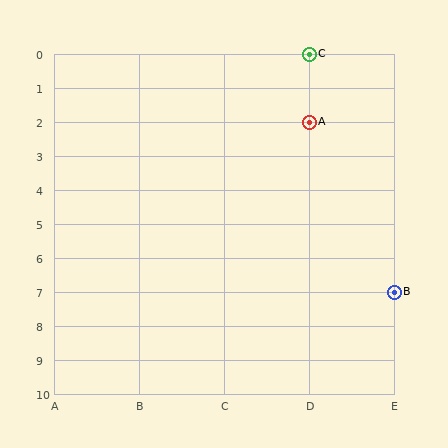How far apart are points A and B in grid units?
Points A and B are 1 column and 5 rows apart (about 5.1 grid units diagonally).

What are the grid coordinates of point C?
Point C is at grid coordinates (D, 0).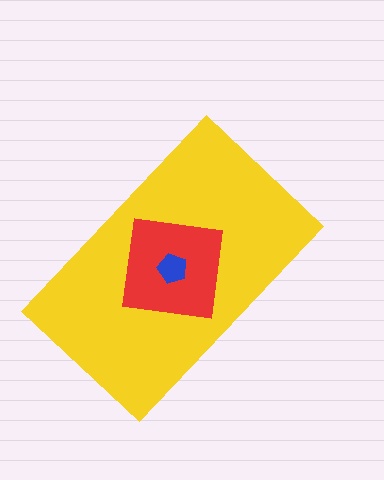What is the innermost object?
The blue pentagon.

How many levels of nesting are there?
3.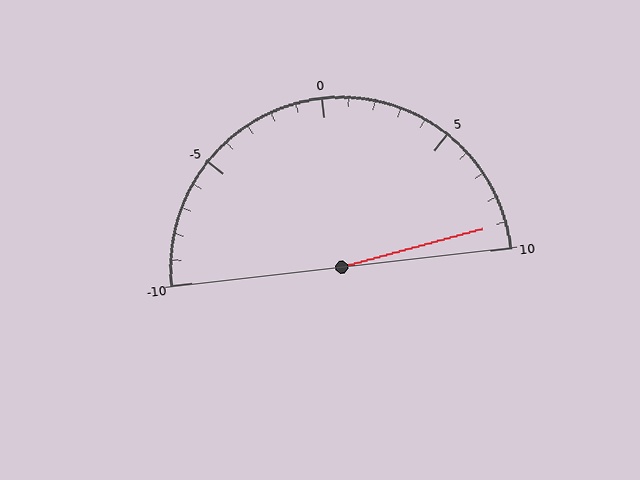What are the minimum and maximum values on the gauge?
The gauge ranges from -10 to 10.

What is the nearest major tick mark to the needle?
The nearest major tick mark is 10.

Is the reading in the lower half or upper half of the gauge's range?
The reading is in the upper half of the range (-10 to 10).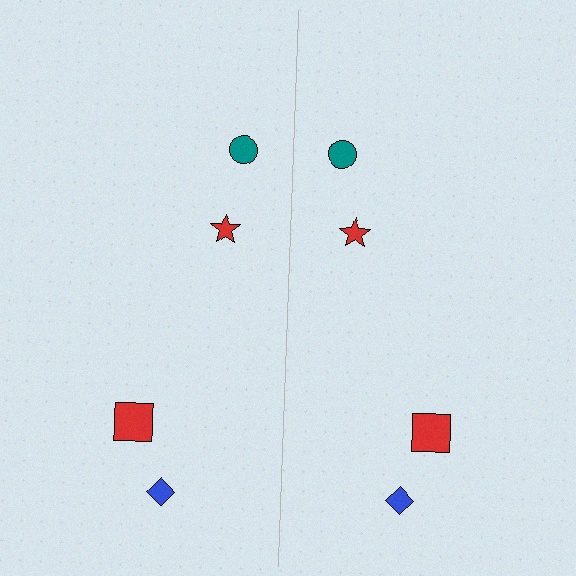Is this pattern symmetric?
Yes, this pattern has bilateral (reflection) symmetry.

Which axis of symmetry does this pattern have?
The pattern has a vertical axis of symmetry running through the center of the image.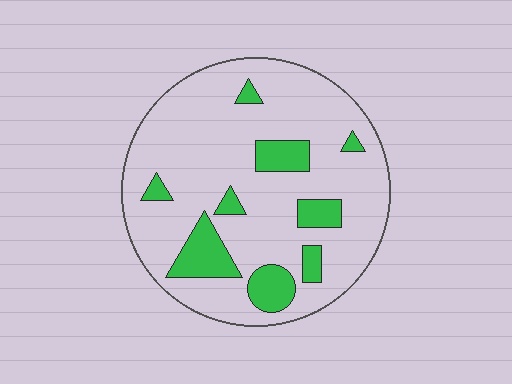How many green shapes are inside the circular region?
9.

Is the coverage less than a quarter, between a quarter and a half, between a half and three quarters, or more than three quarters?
Less than a quarter.